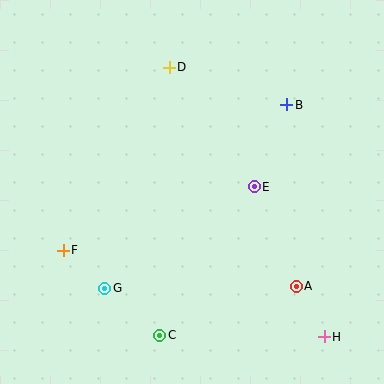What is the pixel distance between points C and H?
The distance between C and H is 164 pixels.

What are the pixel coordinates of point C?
Point C is at (160, 335).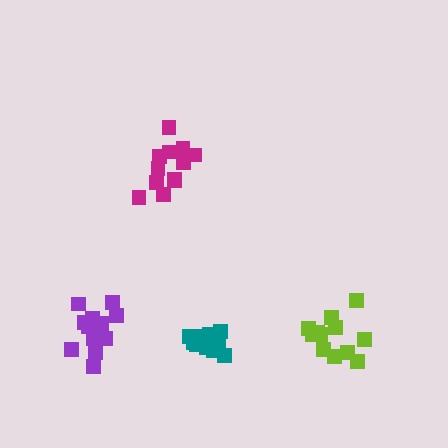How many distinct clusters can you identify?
There are 4 distinct clusters.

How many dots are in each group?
Group 1: 13 dots, Group 2: 12 dots, Group 3: 12 dots, Group 4: 14 dots (51 total).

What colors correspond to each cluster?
The clusters are colored: purple, magenta, lime, teal.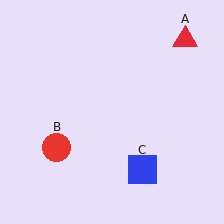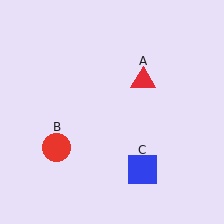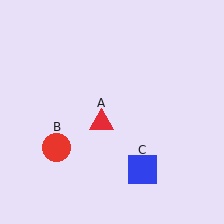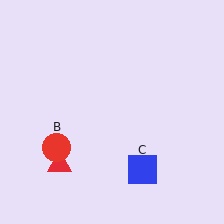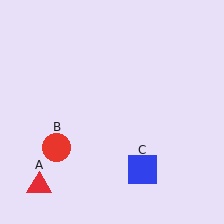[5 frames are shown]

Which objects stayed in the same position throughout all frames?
Red circle (object B) and blue square (object C) remained stationary.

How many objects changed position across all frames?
1 object changed position: red triangle (object A).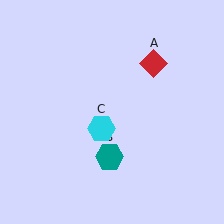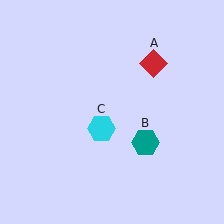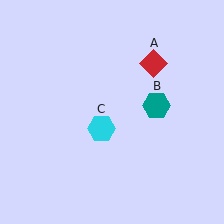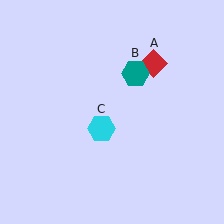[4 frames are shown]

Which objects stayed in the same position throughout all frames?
Red diamond (object A) and cyan hexagon (object C) remained stationary.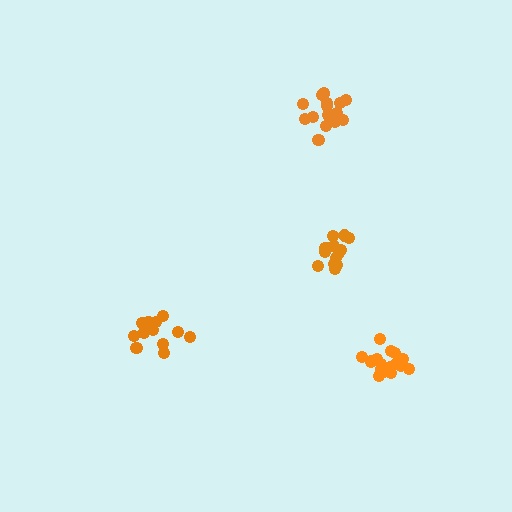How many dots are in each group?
Group 1: 13 dots, Group 2: 16 dots, Group 3: 16 dots, Group 4: 14 dots (59 total).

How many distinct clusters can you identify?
There are 4 distinct clusters.